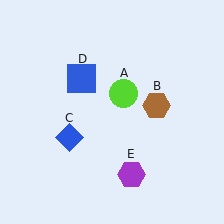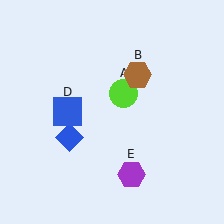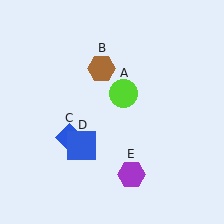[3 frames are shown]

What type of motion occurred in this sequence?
The brown hexagon (object B), blue square (object D) rotated counterclockwise around the center of the scene.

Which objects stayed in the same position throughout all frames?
Lime circle (object A) and blue diamond (object C) and purple hexagon (object E) remained stationary.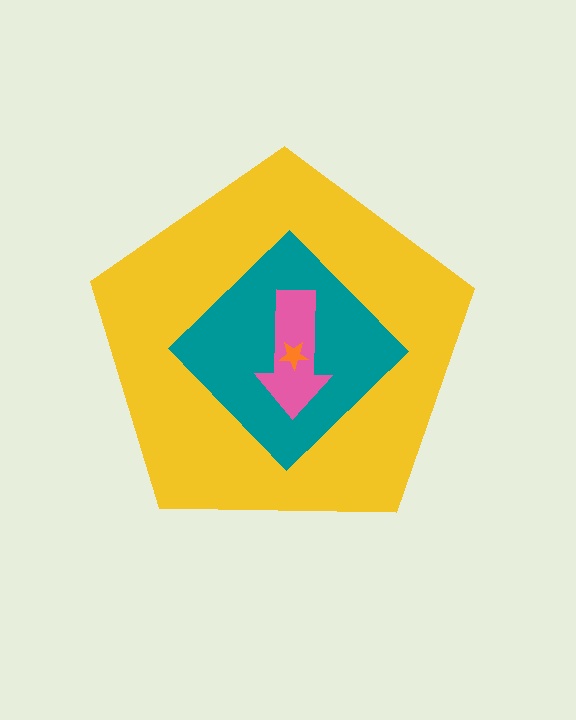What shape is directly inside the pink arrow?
The orange star.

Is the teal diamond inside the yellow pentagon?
Yes.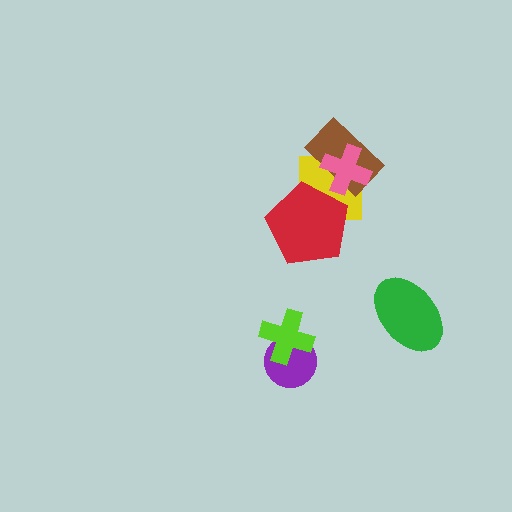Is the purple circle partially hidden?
Yes, it is partially covered by another shape.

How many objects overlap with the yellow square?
3 objects overlap with the yellow square.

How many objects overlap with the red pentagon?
1 object overlaps with the red pentagon.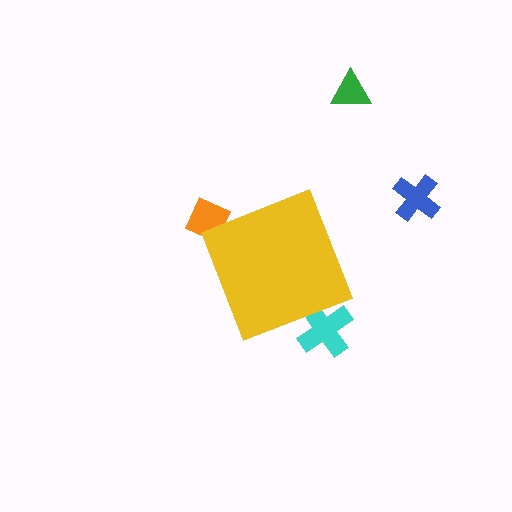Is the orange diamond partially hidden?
Yes, the orange diamond is partially hidden behind the yellow diamond.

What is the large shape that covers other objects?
A yellow diamond.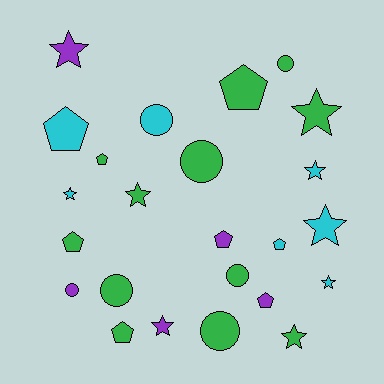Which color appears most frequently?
Green, with 12 objects.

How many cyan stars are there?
There are 4 cyan stars.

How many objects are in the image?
There are 24 objects.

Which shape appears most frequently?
Star, with 9 objects.